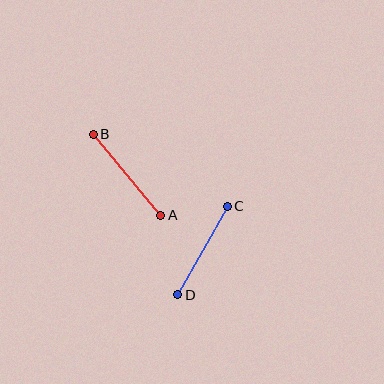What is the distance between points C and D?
The distance is approximately 101 pixels.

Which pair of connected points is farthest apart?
Points A and B are farthest apart.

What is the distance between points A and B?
The distance is approximately 105 pixels.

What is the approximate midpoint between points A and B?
The midpoint is at approximately (127, 175) pixels.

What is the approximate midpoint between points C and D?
The midpoint is at approximately (202, 250) pixels.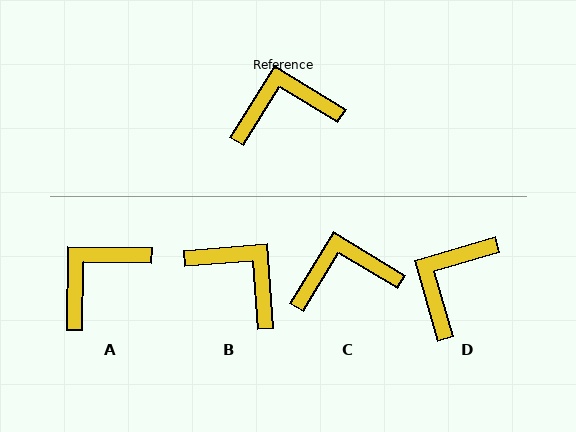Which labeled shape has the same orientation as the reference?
C.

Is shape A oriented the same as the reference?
No, it is off by about 31 degrees.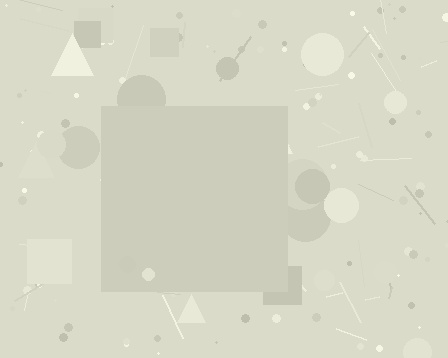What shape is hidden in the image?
A square is hidden in the image.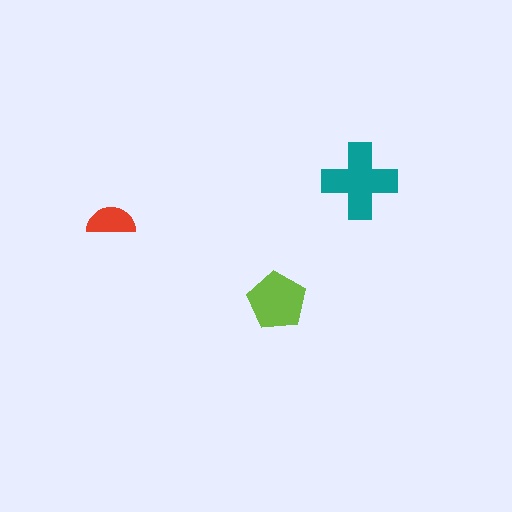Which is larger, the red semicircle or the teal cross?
The teal cross.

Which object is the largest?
The teal cross.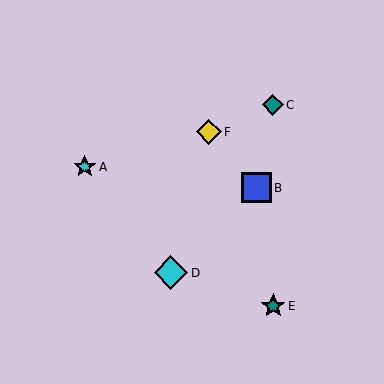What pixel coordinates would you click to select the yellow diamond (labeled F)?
Click at (209, 132) to select the yellow diamond F.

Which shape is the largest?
The cyan diamond (labeled D) is the largest.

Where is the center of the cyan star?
The center of the cyan star is at (85, 167).